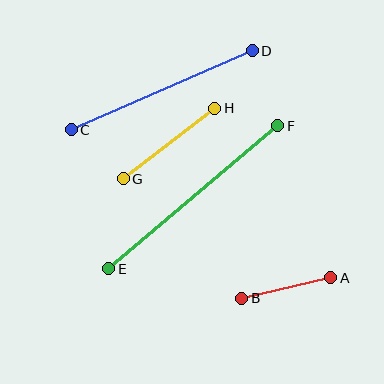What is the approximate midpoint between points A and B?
The midpoint is at approximately (286, 288) pixels.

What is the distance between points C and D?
The distance is approximately 198 pixels.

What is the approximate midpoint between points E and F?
The midpoint is at approximately (193, 197) pixels.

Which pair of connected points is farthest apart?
Points E and F are farthest apart.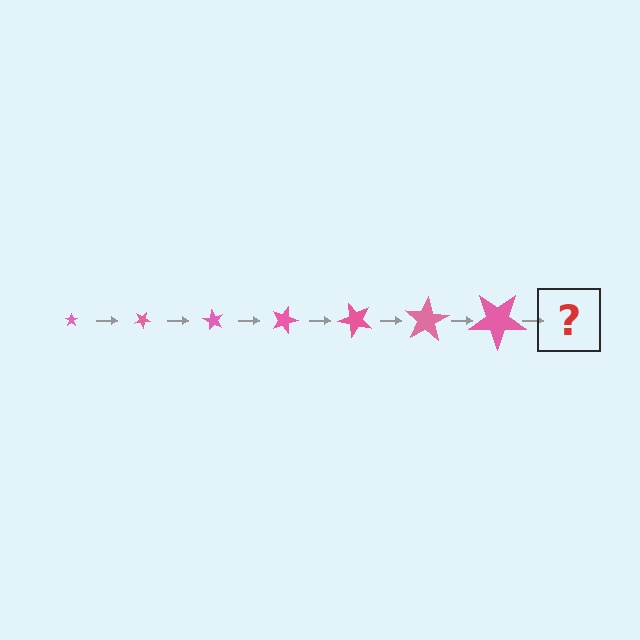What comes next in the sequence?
The next element should be a star, larger than the previous one and rotated 210 degrees from the start.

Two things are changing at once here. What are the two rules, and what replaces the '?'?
The two rules are that the star grows larger each step and it rotates 30 degrees each step. The '?' should be a star, larger than the previous one and rotated 210 degrees from the start.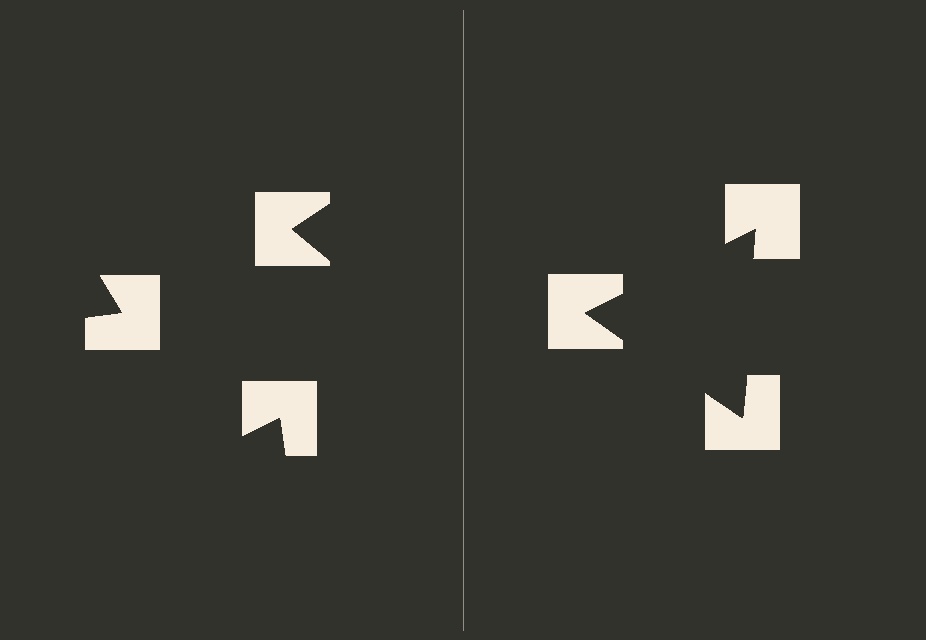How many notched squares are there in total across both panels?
6 — 3 on each side.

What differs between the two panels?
The notched squares are positioned identically on both sides; only the wedge orientations differ. On the right they align to a triangle; on the left they are misaligned.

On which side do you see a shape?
An illusory triangle appears on the right side. On the left side the wedge cuts are rotated, so no coherent shape forms.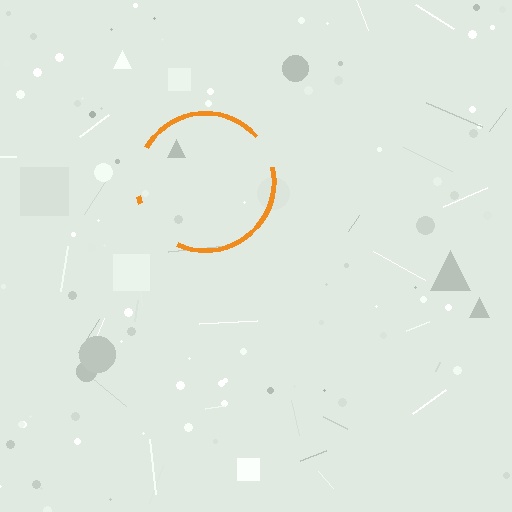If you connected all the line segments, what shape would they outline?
They would outline a circle.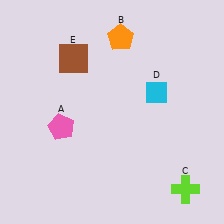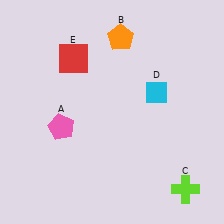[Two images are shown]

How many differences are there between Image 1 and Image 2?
There is 1 difference between the two images.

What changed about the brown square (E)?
In Image 1, E is brown. In Image 2, it changed to red.